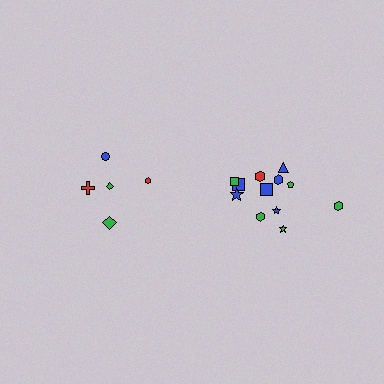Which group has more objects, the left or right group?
The right group.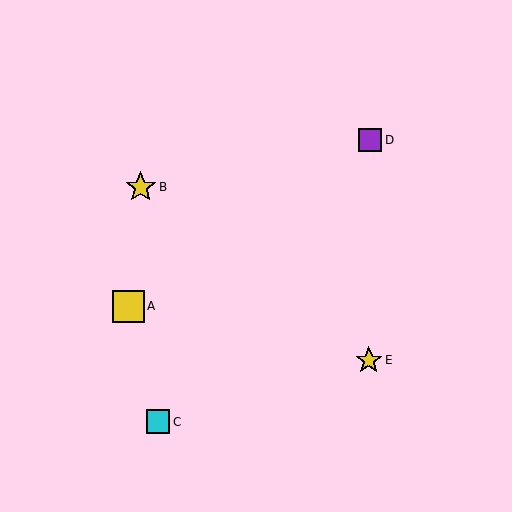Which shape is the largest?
The yellow square (labeled A) is the largest.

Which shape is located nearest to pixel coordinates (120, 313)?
The yellow square (labeled A) at (128, 306) is nearest to that location.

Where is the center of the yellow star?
The center of the yellow star is at (369, 360).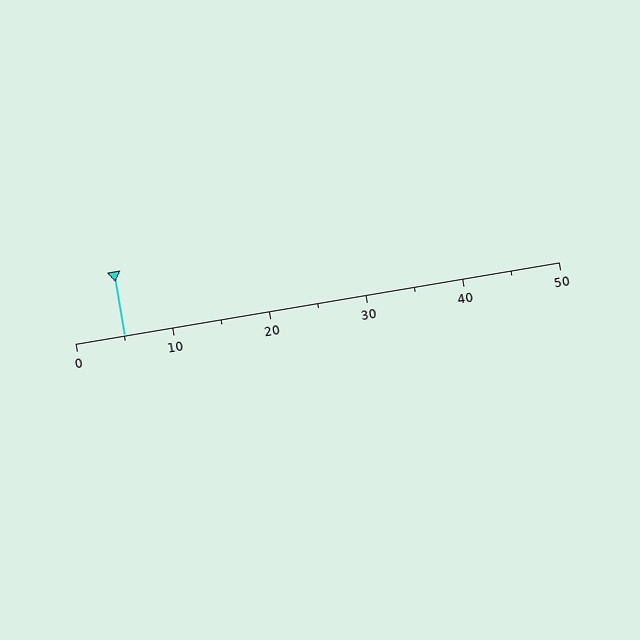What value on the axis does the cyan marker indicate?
The marker indicates approximately 5.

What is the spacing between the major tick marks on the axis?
The major ticks are spaced 10 apart.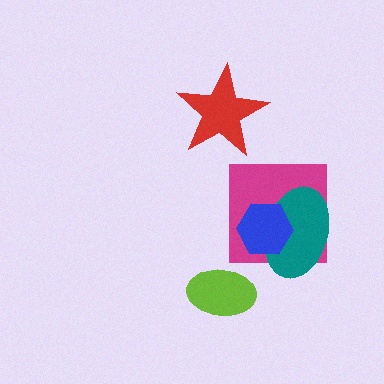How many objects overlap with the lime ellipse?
0 objects overlap with the lime ellipse.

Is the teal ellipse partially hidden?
Yes, it is partially covered by another shape.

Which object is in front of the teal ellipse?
The blue hexagon is in front of the teal ellipse.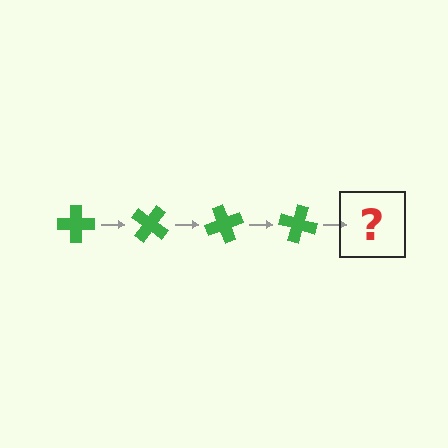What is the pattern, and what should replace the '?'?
The pattern is that the cross rotates 35 degrees each step. The '?' should be a green cross rotated 140 degrees.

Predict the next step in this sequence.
The next step is a green cross rotated 140 degrees.